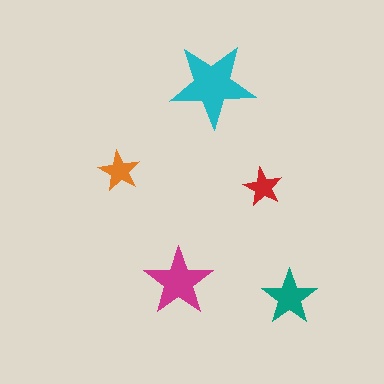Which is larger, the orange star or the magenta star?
The magenta one.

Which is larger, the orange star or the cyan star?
The cyan one.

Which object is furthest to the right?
The teal star is rightmost.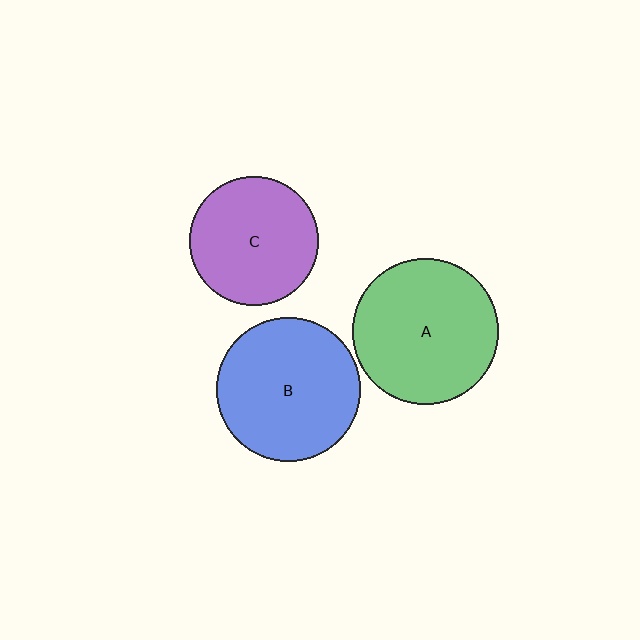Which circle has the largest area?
Circle A (green).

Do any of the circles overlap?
No, none of the circles overlap.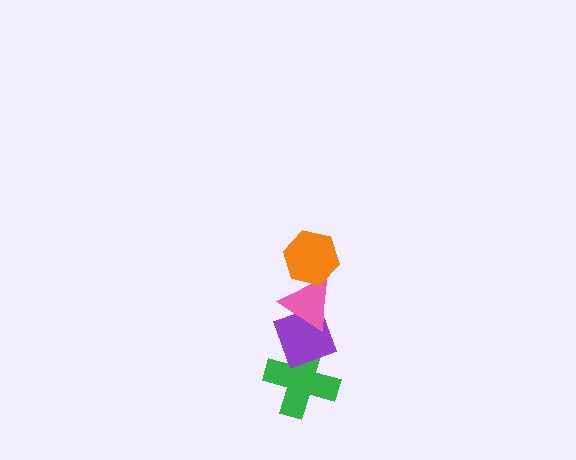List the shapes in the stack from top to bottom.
From top to bottom: the orange hexagon, the pink triangle, the purple diamond, the green cross.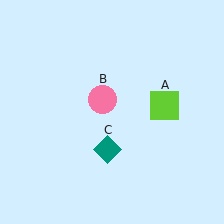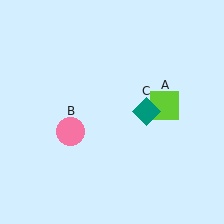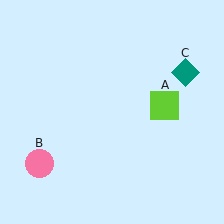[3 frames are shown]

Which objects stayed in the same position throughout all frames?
Lime square (object A) remained stationary.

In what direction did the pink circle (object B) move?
The pink circle (object B) moved down and to the left.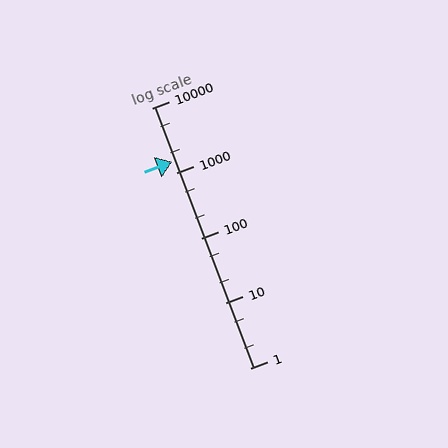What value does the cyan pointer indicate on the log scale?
The pointer indicates approximately 1500.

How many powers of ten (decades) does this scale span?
The scale spans 4 decades, from 1 to 10000.